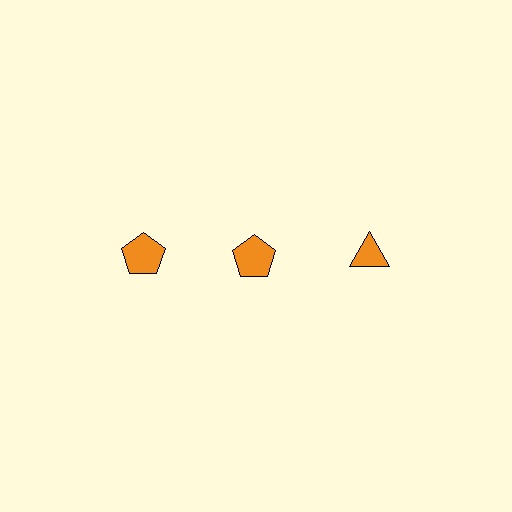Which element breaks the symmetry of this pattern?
The orange triangle in the top row, center column breaks the symmetry. All other shapes are orange pentagons.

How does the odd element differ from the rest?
It has a different shape: triangle instead of pentagon.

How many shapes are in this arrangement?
There are 3 shapes arranged in a grid pattern.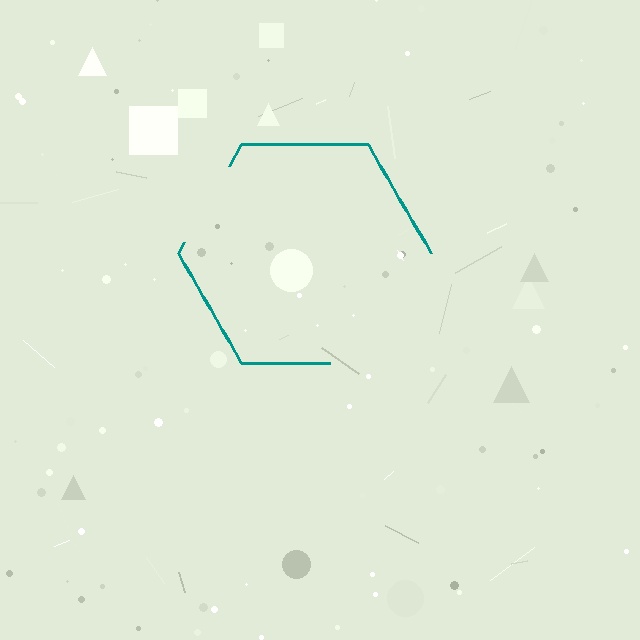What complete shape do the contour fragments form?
The contour fragments form a hexagon.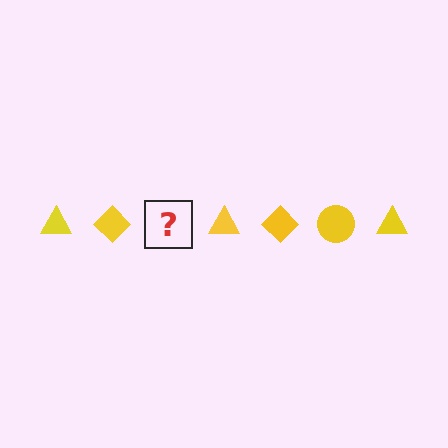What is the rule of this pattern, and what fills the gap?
The rule is that the pattern cycles through triangle, diamond, circle shapes in yellow. The gap should be filled with a yellow circle.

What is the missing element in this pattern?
The missing element is a yellow circle.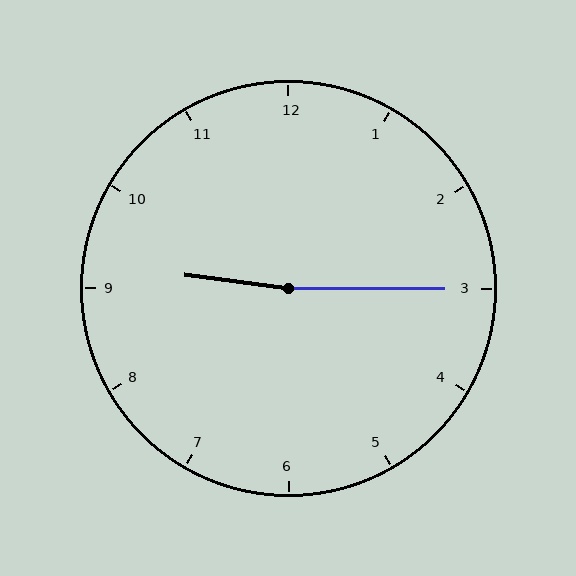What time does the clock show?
9:15.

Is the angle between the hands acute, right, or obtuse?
It is obtuse.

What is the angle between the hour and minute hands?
Approximately 172 degrees.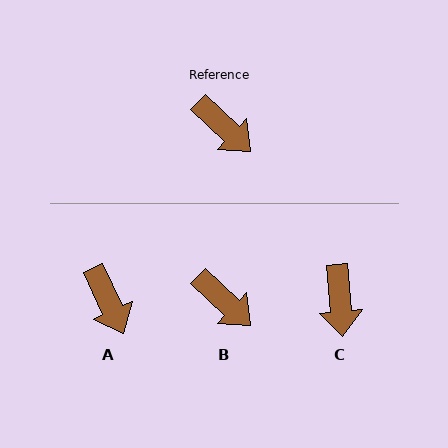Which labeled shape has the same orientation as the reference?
B.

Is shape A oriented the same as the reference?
No, it is off by about 22 degrees.